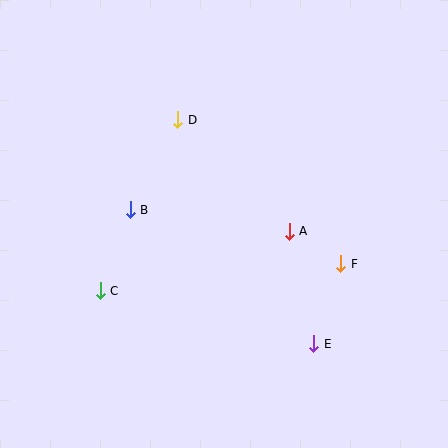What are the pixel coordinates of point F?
Point F is at (341, 264).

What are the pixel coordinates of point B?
Point B is at (130, 210).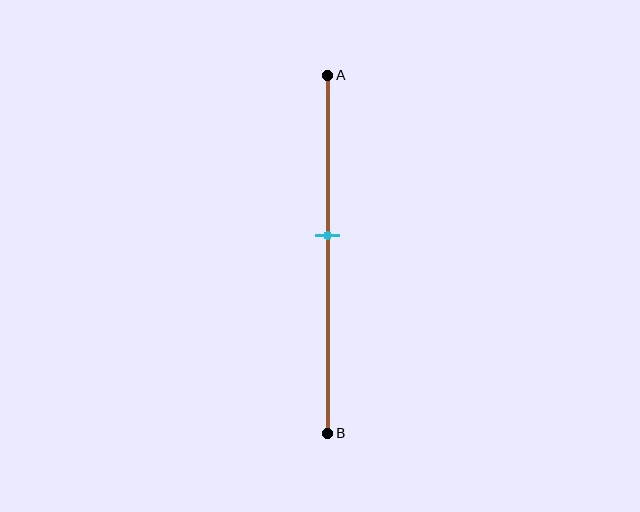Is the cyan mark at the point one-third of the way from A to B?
No, the mark is at about 45% from A, not at the 33% one-third point.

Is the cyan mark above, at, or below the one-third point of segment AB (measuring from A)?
The cyan mark is below the one-third point of segment AB.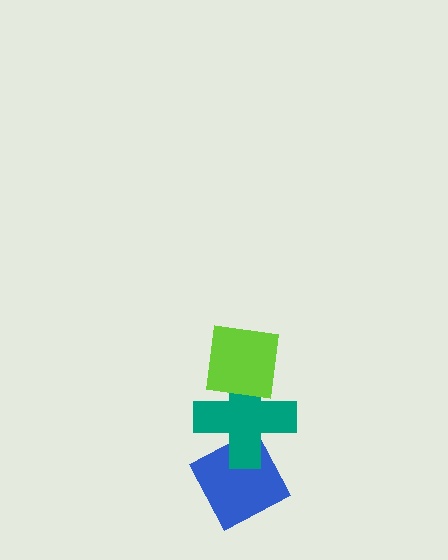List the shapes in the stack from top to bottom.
From top to bottom: the lime square, the teal cross, the blue diamond.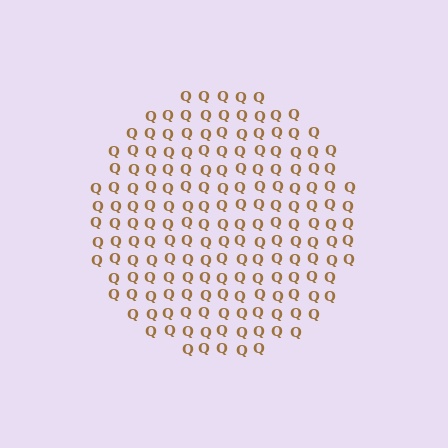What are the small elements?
The small elements are letter Q's.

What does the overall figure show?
The overall figure shows a circle.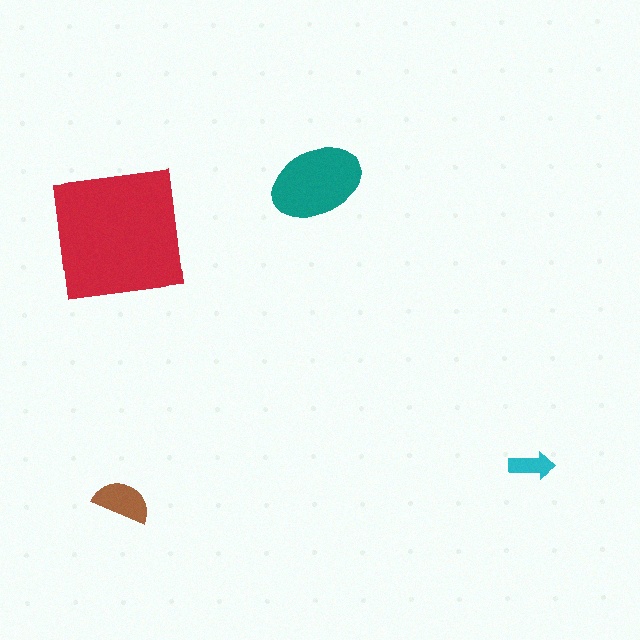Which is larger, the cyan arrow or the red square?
The red square.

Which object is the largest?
The red square.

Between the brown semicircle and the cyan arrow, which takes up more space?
The brown semicircle.